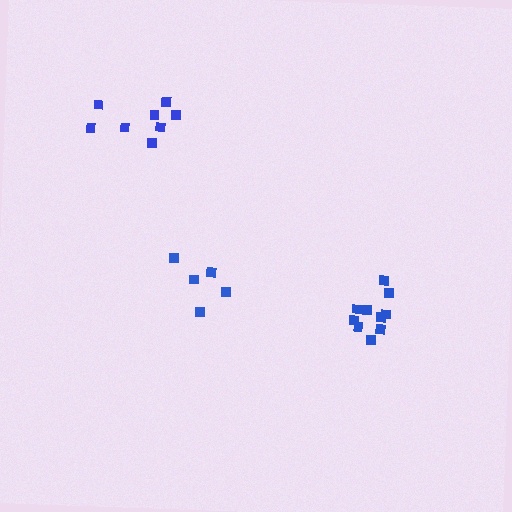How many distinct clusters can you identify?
There are 3 distinct clusters.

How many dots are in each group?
Group 1: 10 dots, Group 2: 5 dots, Group 3: 8 dots (23 total).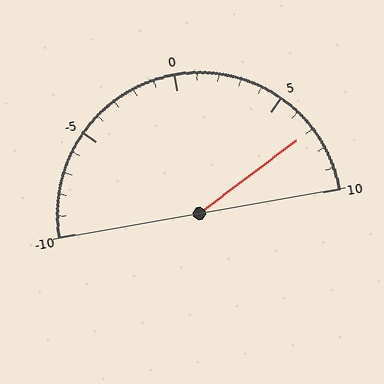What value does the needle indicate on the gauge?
The needle indicates approximately 7.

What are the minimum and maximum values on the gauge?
The gauge ranges from -10 to 10.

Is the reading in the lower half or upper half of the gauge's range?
The reading is in the upper half of the range (-10 to 10).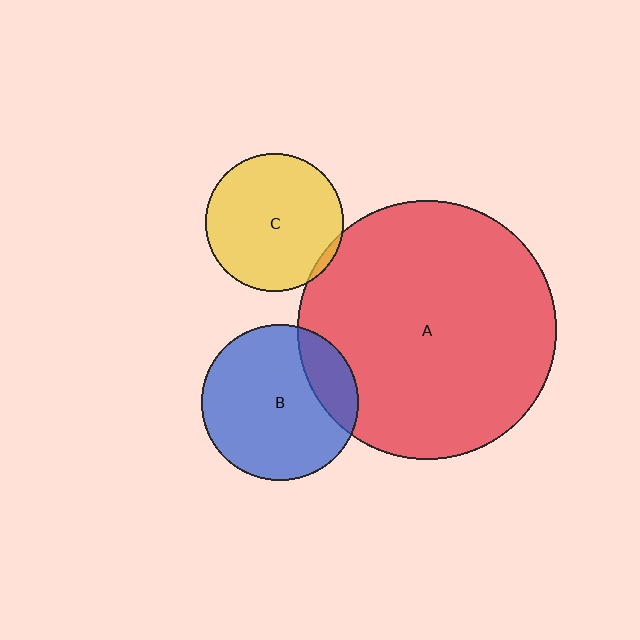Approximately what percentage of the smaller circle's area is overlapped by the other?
Approximately 5%.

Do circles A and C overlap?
Yes.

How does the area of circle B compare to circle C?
Approximately 1.3 times.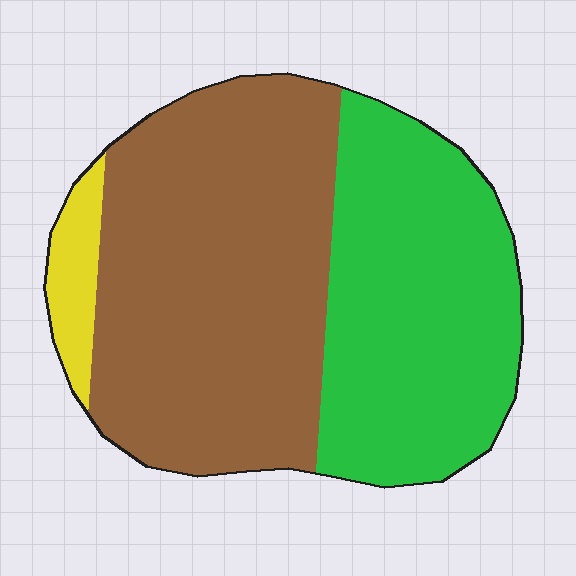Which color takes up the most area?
Brown, at roughly 55%.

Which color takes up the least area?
Yellow, at roughly 5%.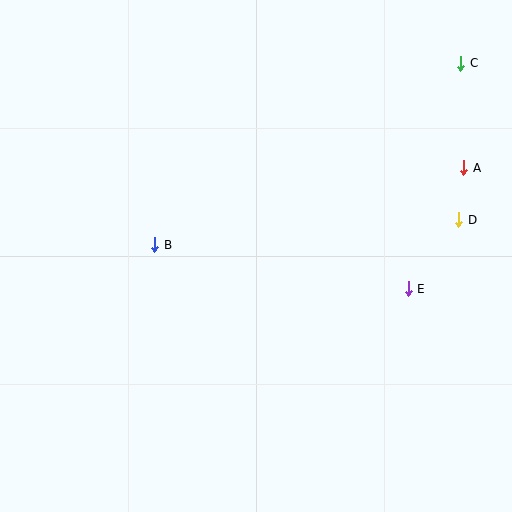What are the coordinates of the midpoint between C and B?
The midpoint between C and B is at (308, 154).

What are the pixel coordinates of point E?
Point E is at (408, 289).